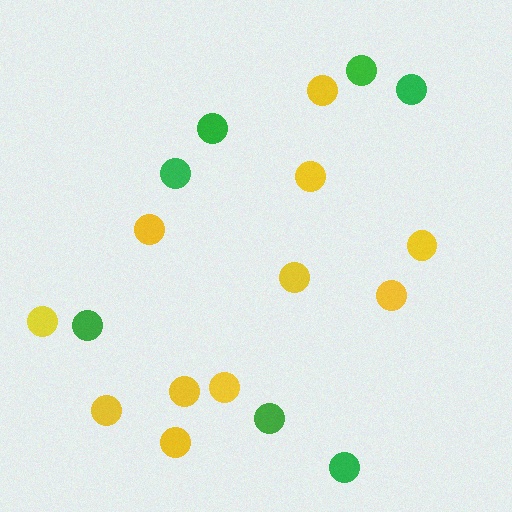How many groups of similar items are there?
There are 2 groups: one group of green circles (7) and one group of yellow circles (11).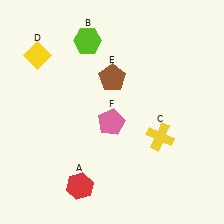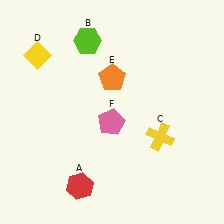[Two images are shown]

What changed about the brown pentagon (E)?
In Image 1, E is brown. In Image 2, it changed to orange.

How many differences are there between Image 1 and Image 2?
There is 1 difference between the two images.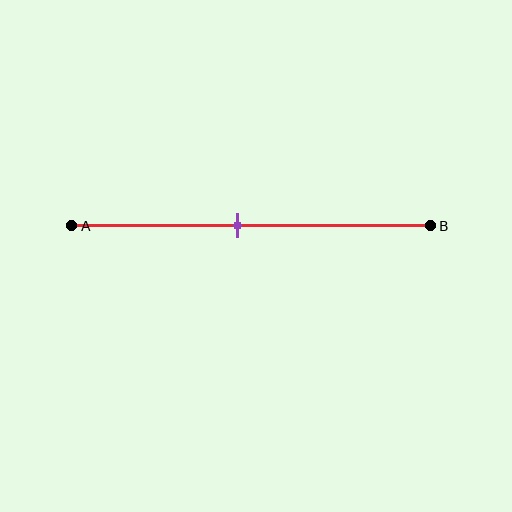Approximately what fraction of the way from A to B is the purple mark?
The purple mark is approximately 45% of the way from A to B.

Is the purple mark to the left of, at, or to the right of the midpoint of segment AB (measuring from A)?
The purple mark is to the left of the midpoint of segment AB.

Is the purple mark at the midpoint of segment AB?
No, the mark is at about 45% from A, not at the 50% midpoint.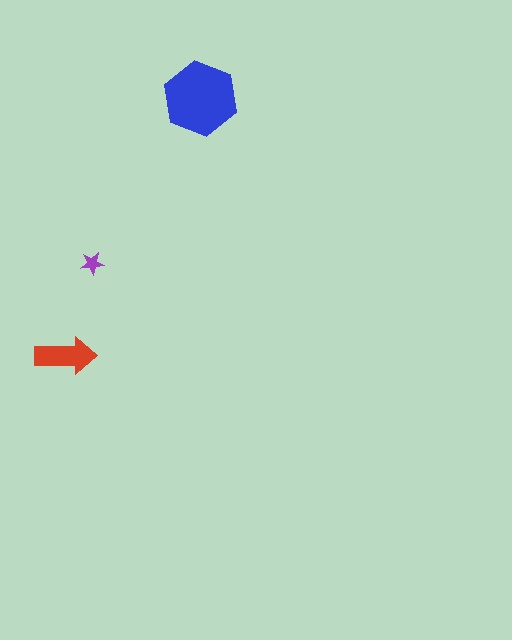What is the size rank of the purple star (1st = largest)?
3rd.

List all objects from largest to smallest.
The blue hexagon, the red arrow, the purple star.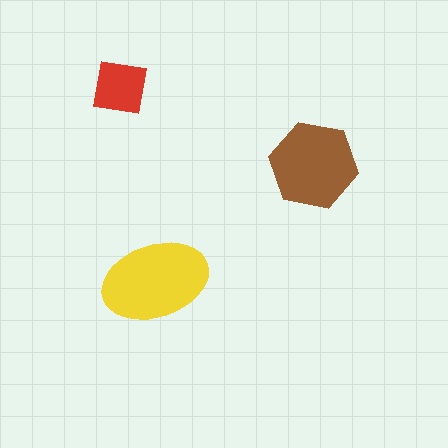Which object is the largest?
The yellow ellipse.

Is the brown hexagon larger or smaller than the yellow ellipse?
Smaller.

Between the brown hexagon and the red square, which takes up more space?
The brown hexagon.